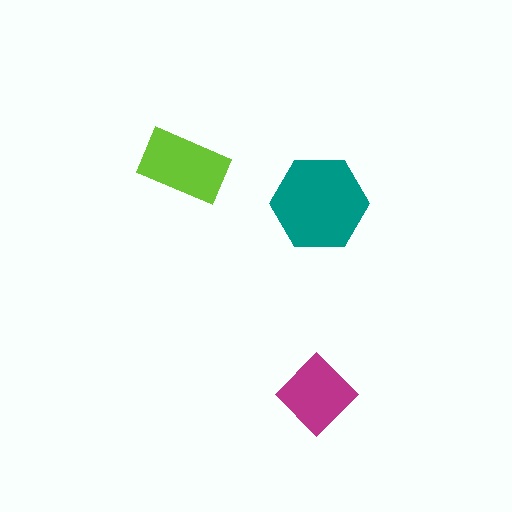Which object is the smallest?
The magenta diamond.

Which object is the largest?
The teal hexagon.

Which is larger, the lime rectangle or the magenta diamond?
The lime rectangle.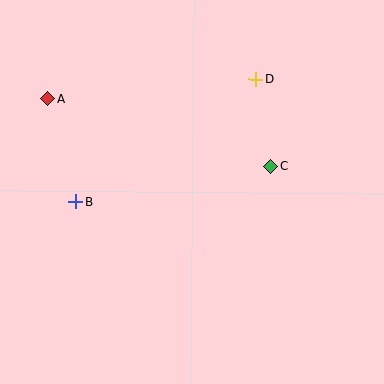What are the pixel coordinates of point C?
Point C is at (271, 166).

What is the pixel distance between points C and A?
The distance between C and A is 233 pixels.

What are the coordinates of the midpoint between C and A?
The midpoint between C and A is at (159, 132).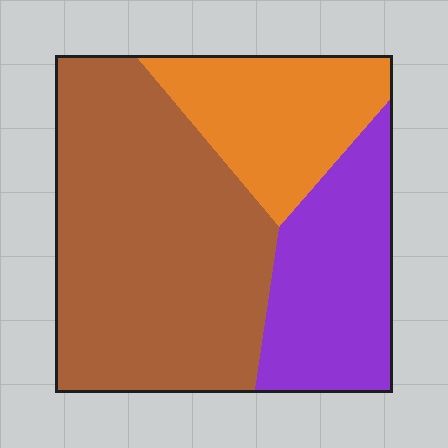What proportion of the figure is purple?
Purple covers about 25% of the figure.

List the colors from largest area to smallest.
From largest to smallest: brown, purple, orange.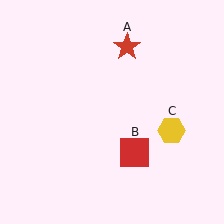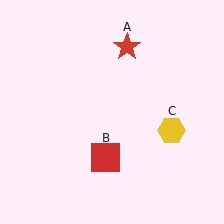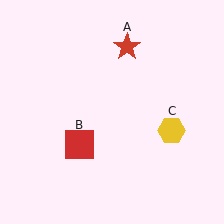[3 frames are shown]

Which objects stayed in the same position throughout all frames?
Red star (object A) and yellow hexagon (object C) remained stationary.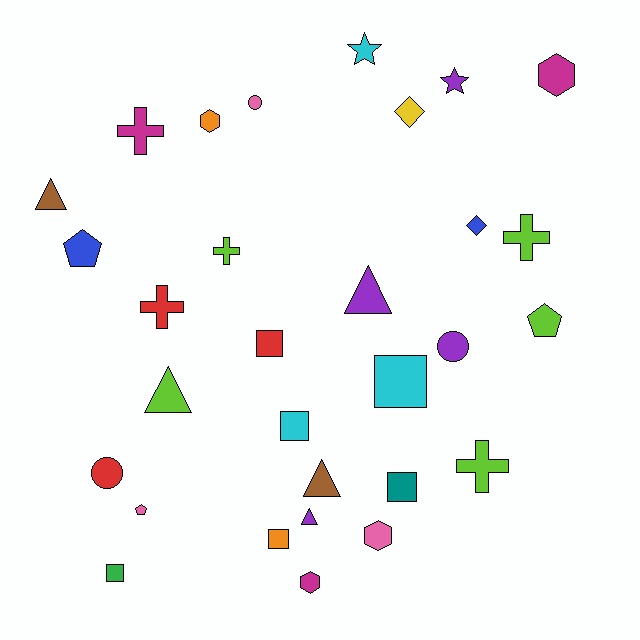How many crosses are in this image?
There are 5 crosses.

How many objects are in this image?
There are 30 objects.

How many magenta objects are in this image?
There are 3 magenta objects.